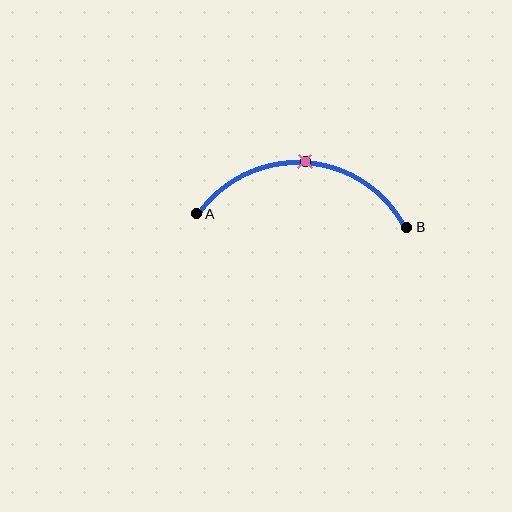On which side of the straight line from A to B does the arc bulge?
The arc bulges above the straight line connecting A and B.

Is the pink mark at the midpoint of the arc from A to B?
Yes. The pink mark lies on the arc at equal arc-length from both A and B — it is the arc midpoint.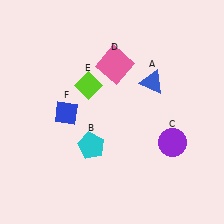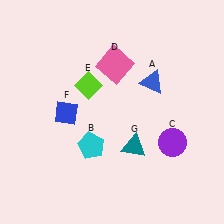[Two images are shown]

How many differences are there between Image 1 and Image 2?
There is 1 difference between the two images.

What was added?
A teal triangle (G) was added in Image 2.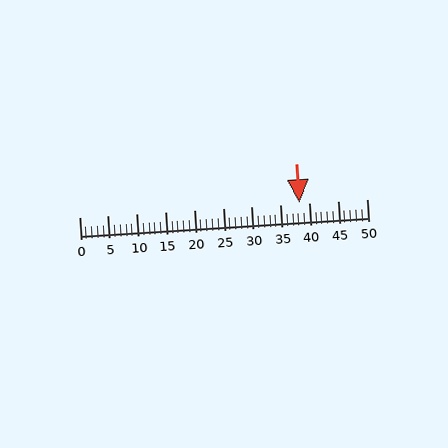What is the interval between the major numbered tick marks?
The major tick marks are spaced 5 units apart.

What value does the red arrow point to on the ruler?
The red arrow points to approximately 38.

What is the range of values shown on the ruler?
The ruler shows values from 0 to 50.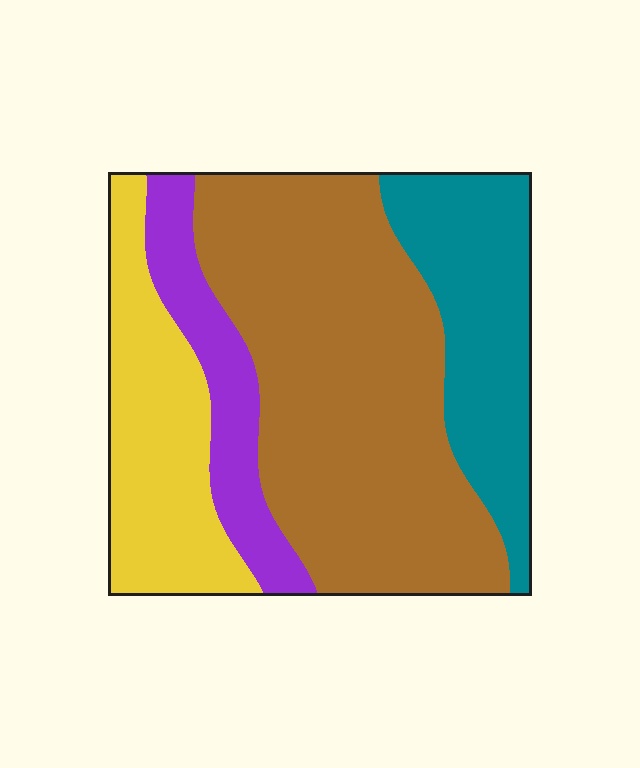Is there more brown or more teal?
Brown.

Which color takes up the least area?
Purple, at roughly 10%.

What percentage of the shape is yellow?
Yellow covers roughly 20% of the shape.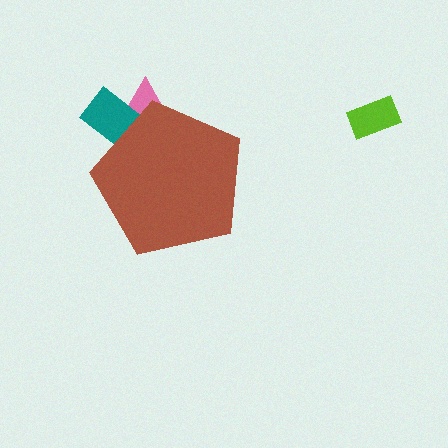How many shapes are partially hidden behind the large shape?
2 shapes are partially hidden.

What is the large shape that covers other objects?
A brown pentagon.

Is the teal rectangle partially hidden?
Yes, the teal rectangle is partially hidden behind the brown pentagon.